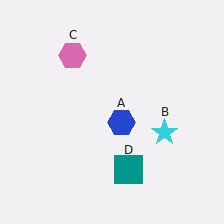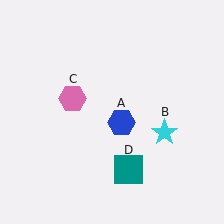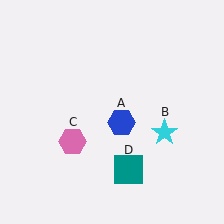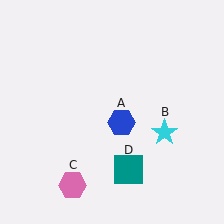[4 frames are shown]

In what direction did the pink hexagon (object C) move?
The pink hexagon (object C) moved down.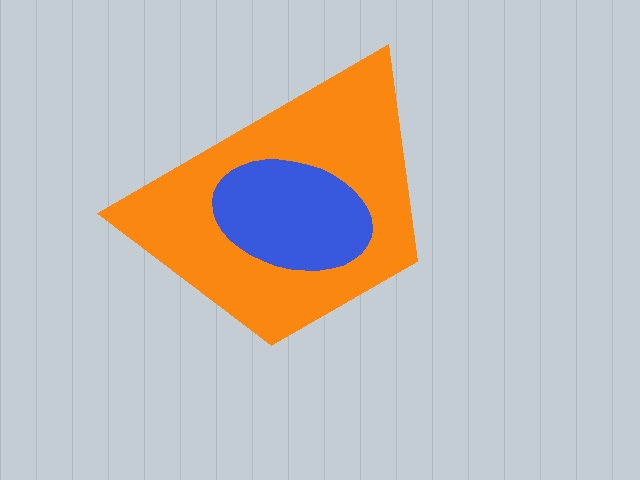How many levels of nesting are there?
2.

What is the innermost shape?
The blue ellipse.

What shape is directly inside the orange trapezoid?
The blue ellipse.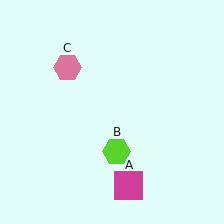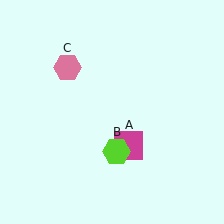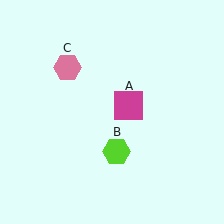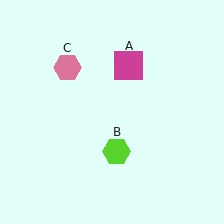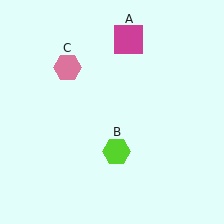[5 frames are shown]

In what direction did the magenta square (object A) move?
The magenta square (object A) moved up.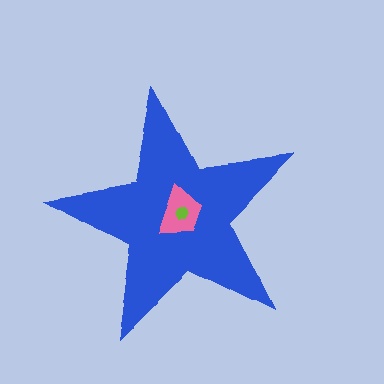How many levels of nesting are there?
3.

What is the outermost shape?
The blue star.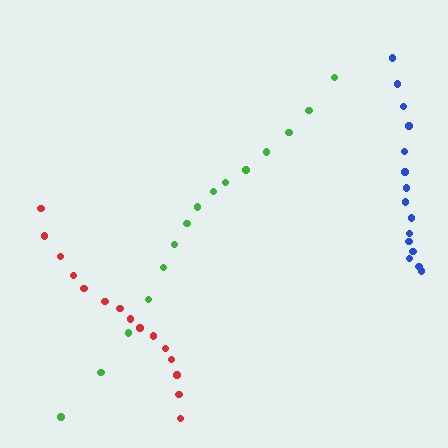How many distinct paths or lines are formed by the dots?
There are 3 distinct paths.